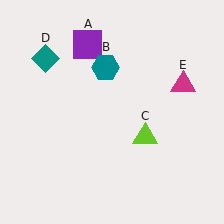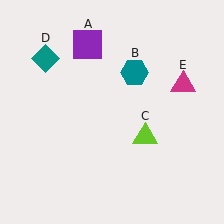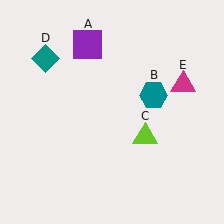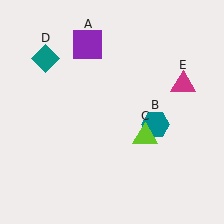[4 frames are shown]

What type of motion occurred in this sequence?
The teal hexagon (object B) rotated clockwise around the center of the scene.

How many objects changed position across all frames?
1 object changed position: teal hexagon (object B).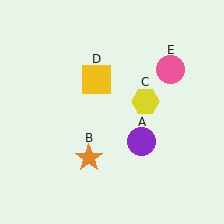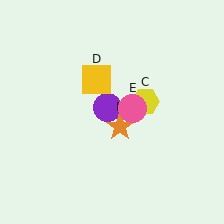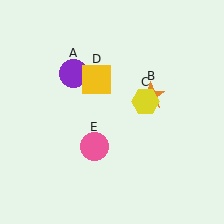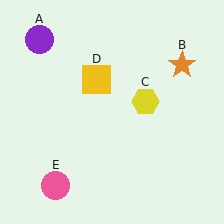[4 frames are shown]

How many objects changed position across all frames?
3 objects changed position: purple circle (object A), orange star (object B), pink circle (object E).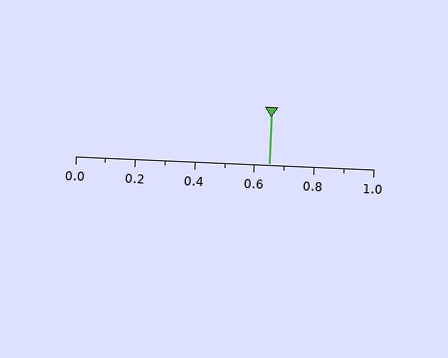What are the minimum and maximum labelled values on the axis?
The axis runs from 0.0 to 1.0.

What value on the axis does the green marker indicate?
The marker indicates approximately 0.65.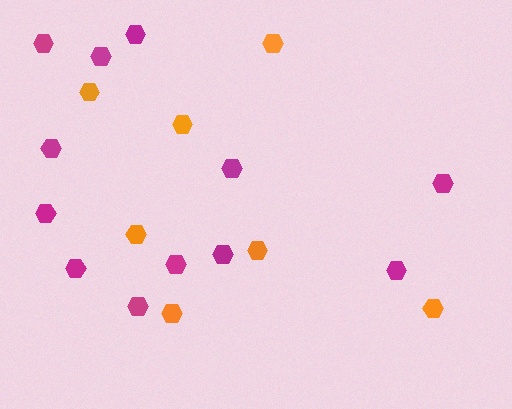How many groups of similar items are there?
There are 2 groups: one group of magenta hexagons (12) and one group of orange hexagons (7).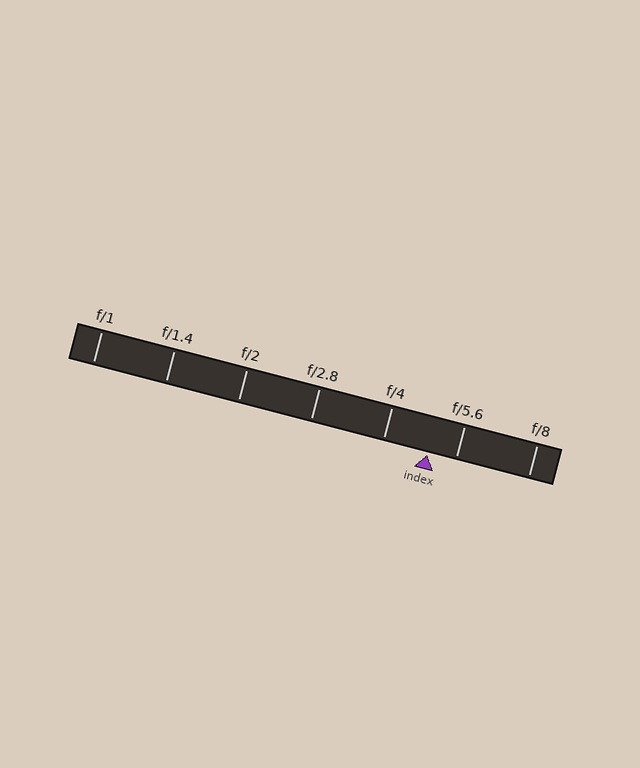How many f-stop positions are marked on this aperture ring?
There are 7 f-stop positions marked.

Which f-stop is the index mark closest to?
The index mark is closest to f/5.6.